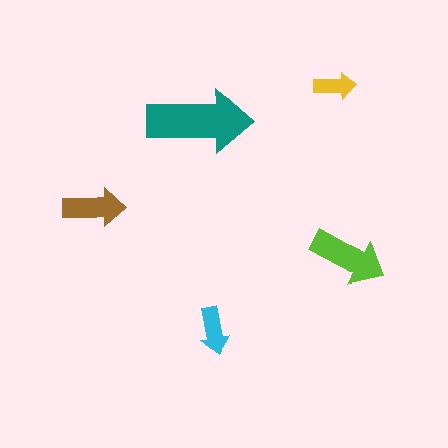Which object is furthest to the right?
The lime arrow is rightmost.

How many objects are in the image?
There are 5 objects in the image.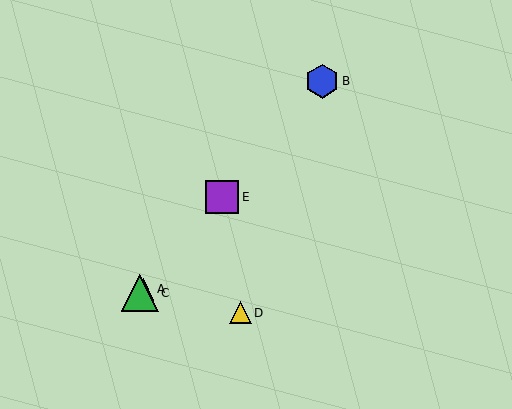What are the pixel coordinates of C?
Object C is at (140, 293).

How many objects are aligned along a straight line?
4 objects (A, B, C, E) are aligned along a straight line.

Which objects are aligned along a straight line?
Objects A, B, C, E are aligned along a straight line.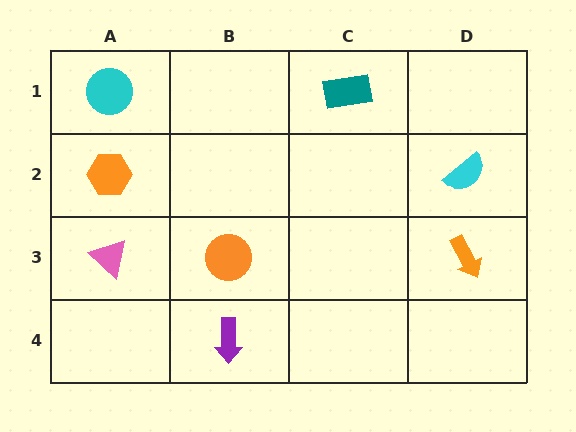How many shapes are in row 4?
1 shape.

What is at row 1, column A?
A cyan circle.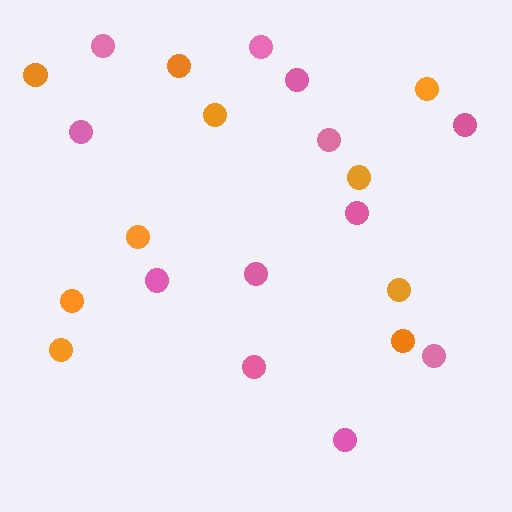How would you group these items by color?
There are 2 groups: one group of orange circles (10) and one group of pink circles (12).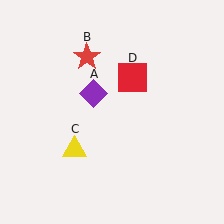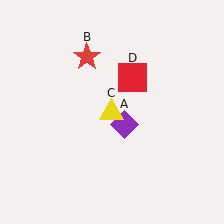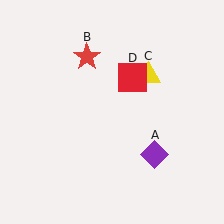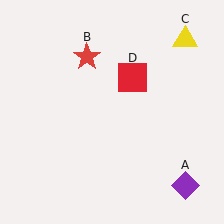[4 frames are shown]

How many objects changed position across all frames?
2 objects changed position: purple diamond (object A), yellow triangle (object C).